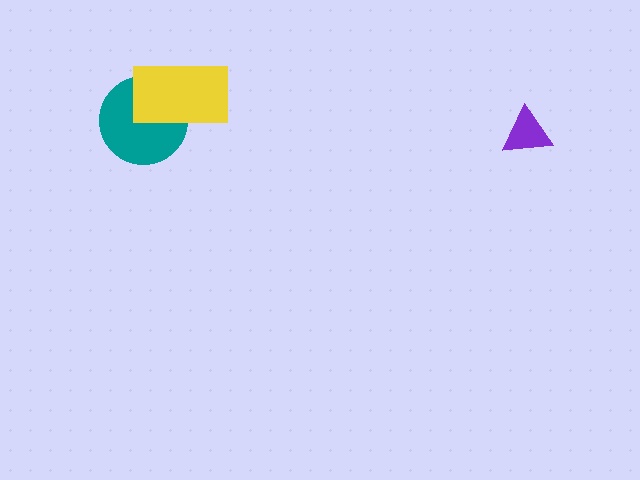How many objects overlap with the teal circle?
1 object overlaps with the teal circle.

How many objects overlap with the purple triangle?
0 objects overlap with the purple triangle.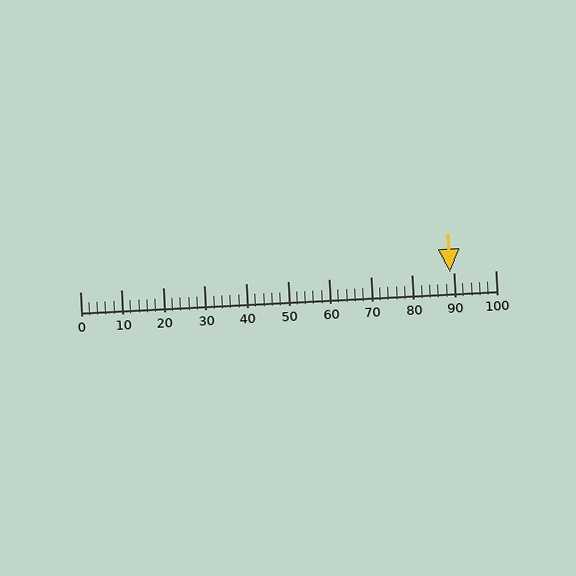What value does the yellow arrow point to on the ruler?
The yellow arrow points to approximately 89.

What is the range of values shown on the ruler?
The ruler shows values from 0 to 100.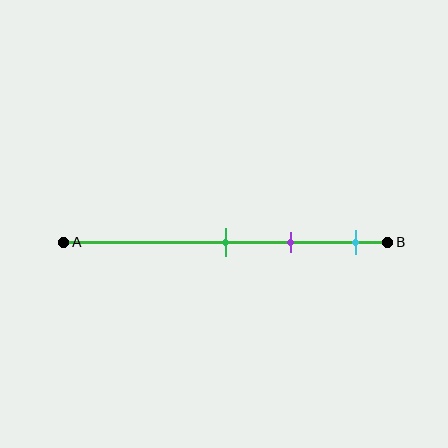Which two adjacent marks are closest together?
The green and purple marks are the closest adjacent pair.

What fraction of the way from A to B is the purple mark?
The purple mark is approximately 70% (0.7) of the way from A to B.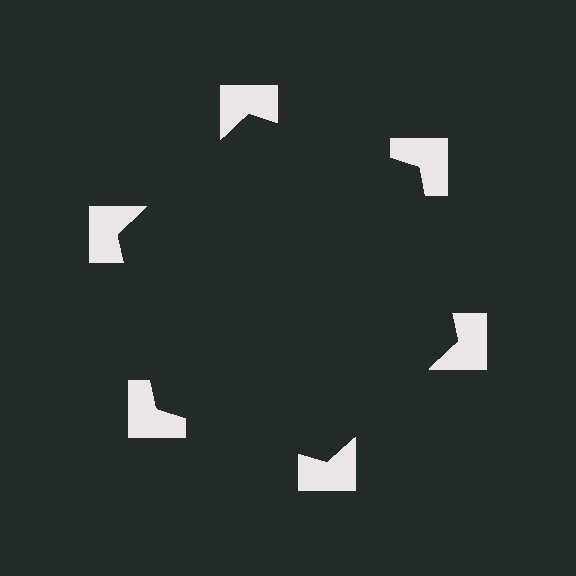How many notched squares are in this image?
There are 6 — one at each vertex of the illusory hexagon.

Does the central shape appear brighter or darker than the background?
It typically appears slightly darker than the background, even though no actual brightness change is drawn.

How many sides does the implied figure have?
6 sides.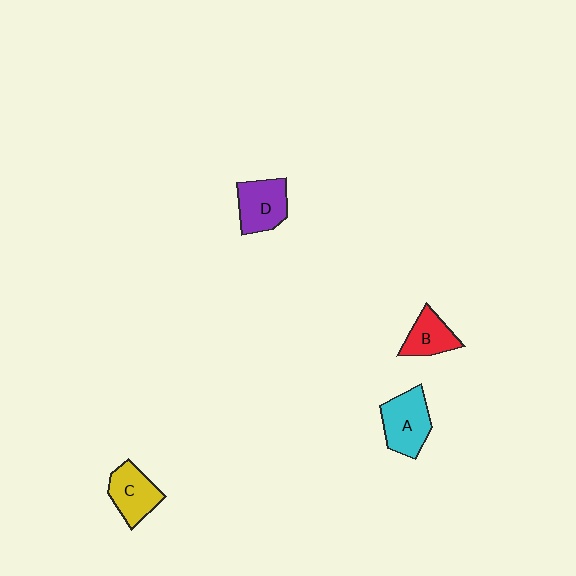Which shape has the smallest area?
Shape B (red).